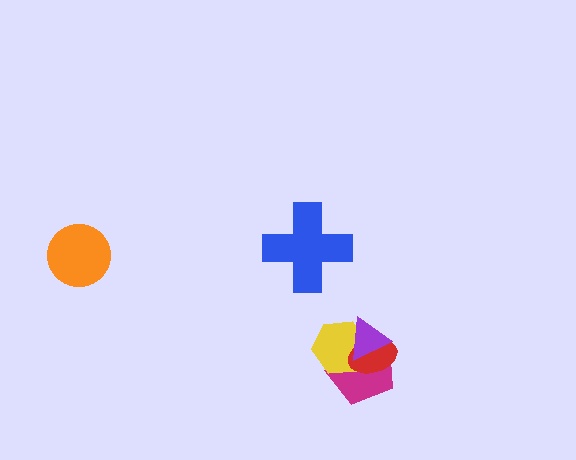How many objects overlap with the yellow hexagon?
3 objects overlap with the yellow hexagon.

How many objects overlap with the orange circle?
0 objects overlap with the orange circle.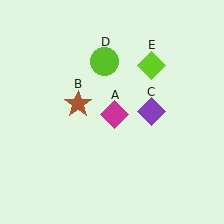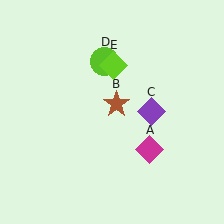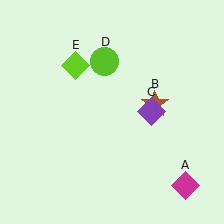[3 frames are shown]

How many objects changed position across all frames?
3 objects changed position: magenta diamond (object A), brown star (object B), lime diamond (object E).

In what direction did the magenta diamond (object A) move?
The magenta diamond (object A) moved down and to the right.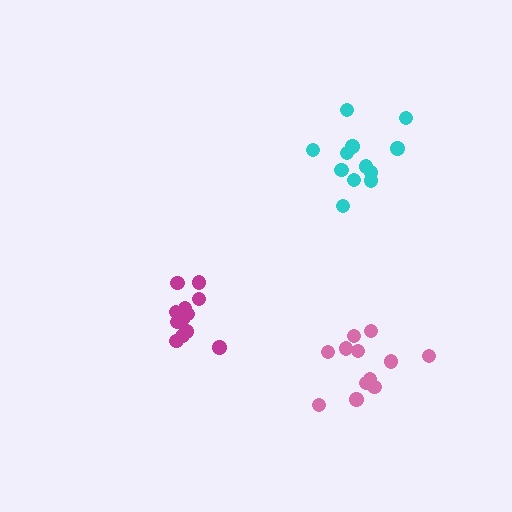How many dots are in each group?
Group 1: 12 dots, Group 2: 12 dots, Group 3: 12 dots (36 total).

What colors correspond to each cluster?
The clusters are colored: pink, cyan, magenta.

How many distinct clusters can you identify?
There are 3 distinct clusters.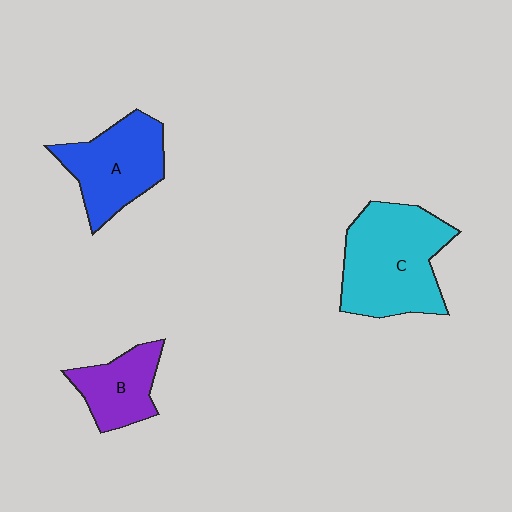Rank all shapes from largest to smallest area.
From largest to smallest: C (cyan), A (blue), B (purple).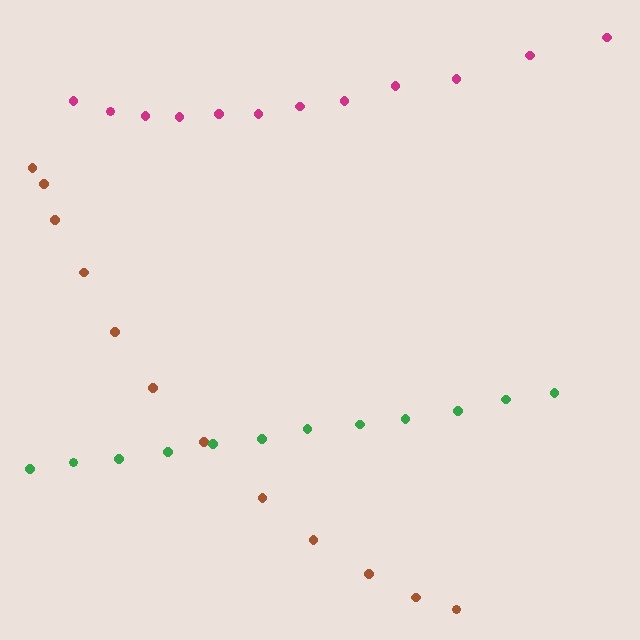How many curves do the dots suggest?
There are 3 distinct paths.